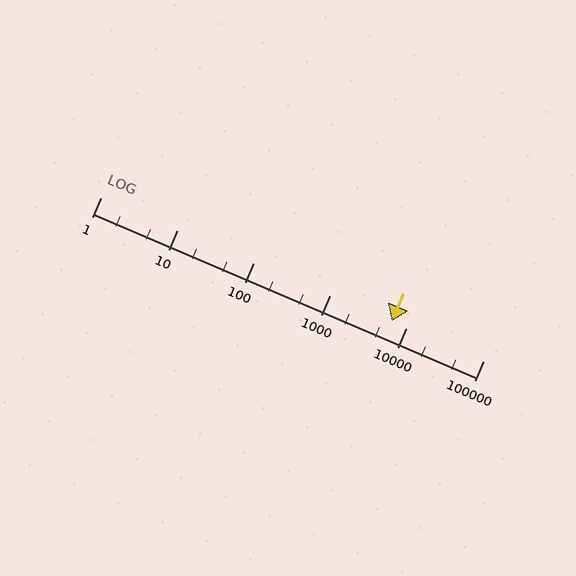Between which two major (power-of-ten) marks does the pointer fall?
The pointer is between 1000 and 10000.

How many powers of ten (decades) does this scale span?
The scale spans 5 decades, from 1 to 100000.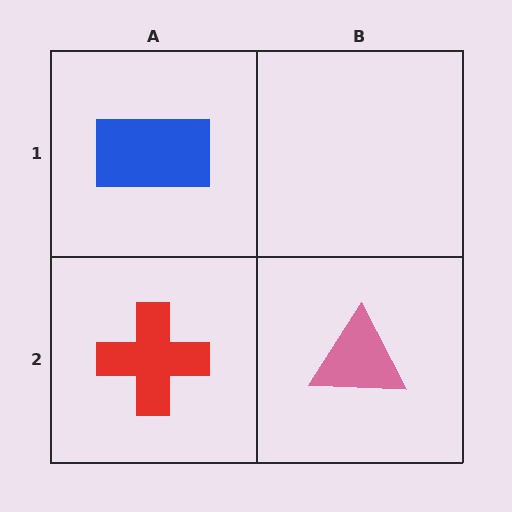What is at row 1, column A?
A blue rectangle.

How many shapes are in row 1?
1 shape.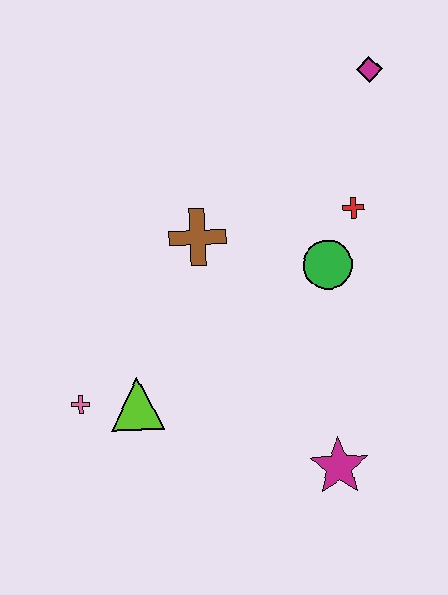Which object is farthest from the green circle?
The pink cross is farthest from the green circle.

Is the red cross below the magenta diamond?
Yes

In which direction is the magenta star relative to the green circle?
The magenta star is below the green circle.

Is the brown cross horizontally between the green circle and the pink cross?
Yes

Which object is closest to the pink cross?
The lime triangle is closest to the pink cross.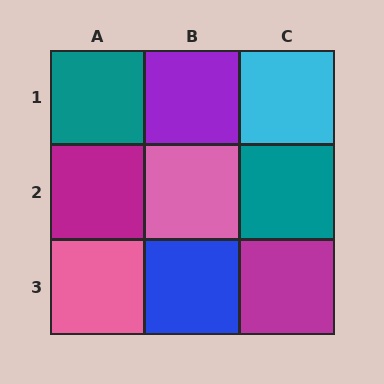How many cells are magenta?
2 cells are magenta.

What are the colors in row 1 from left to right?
Teal, purple, cyan.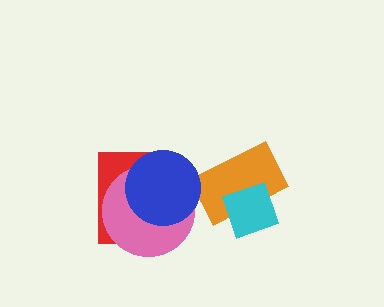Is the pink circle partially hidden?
Yes, it is partially covered by another shape.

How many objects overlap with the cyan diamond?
1 object overlaps with the cyan diamond.